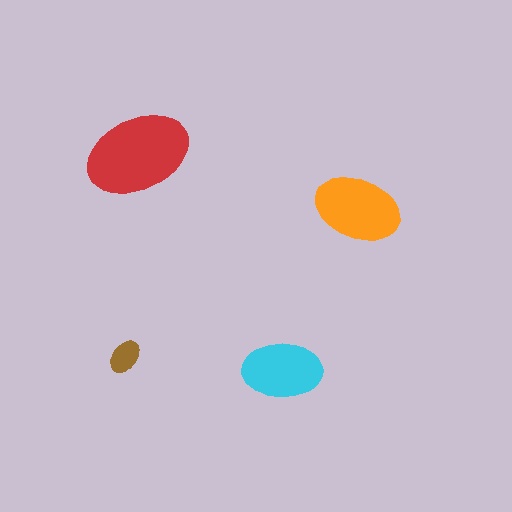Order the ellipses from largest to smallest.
the red one, the orange one, the cyan one, the brown one.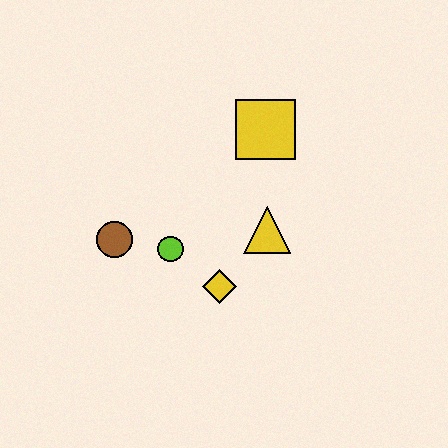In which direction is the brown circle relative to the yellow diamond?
The brown circle is to the left of the yellow diamond.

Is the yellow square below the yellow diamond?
No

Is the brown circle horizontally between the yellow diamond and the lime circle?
No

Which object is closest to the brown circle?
The lime circle is closest to the brown circle.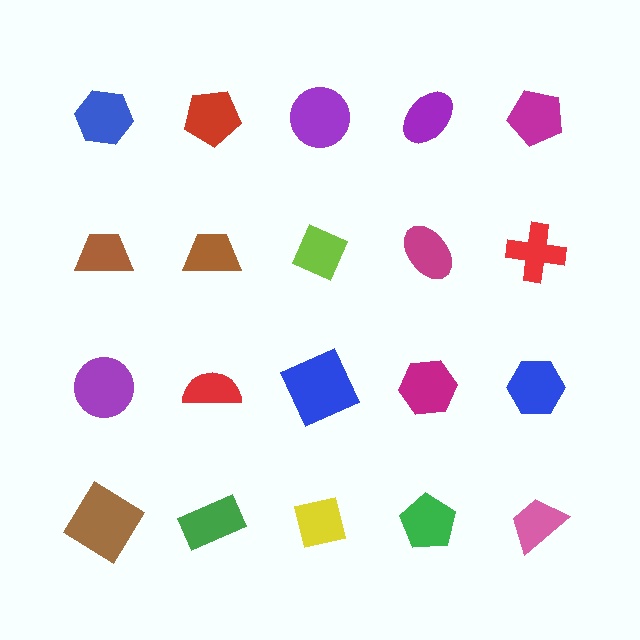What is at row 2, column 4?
A magenta ellipse.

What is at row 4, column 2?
A green rectangle.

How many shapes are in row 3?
5 shapes.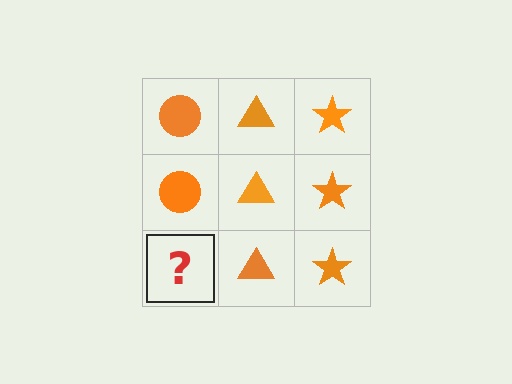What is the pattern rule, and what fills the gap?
The rule is that each column has a consistent shape. The gap should be filled with an orange circle.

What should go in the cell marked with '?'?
The missing cell should contain an orange circle.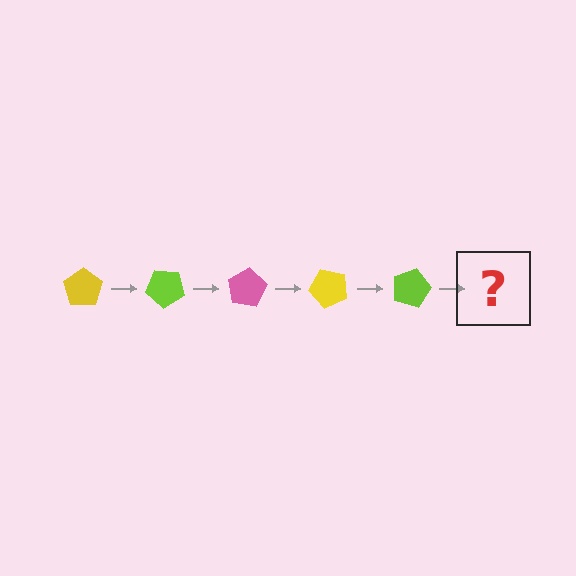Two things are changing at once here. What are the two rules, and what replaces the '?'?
The two rules are that it rotates 40 degrees each step and the color cycles through yellow, lime, and pink. The '?' should be a pink pentagon, rotated 200 degrees from the start.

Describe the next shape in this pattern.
It should be a pink pentagon, rotated 200 degrees from the start.